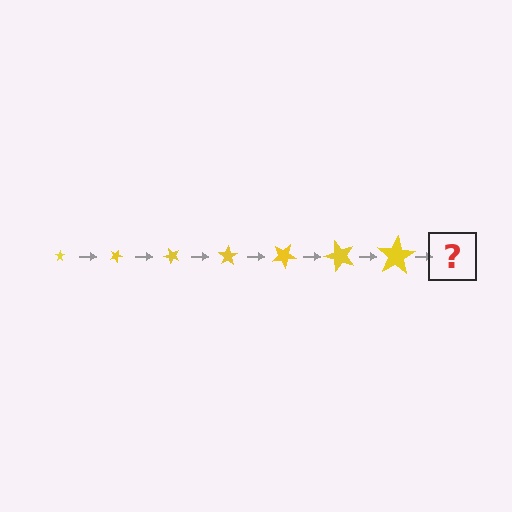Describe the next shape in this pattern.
It should be a star, larger than the previous one and rotated 175 degrees from the start.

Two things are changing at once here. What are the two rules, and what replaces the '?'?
The two rules are that the star grows larger each step and it rotates 25 degrees each step. The '?' should be a star, larger than the previous one and rotated 175 degrees from the start.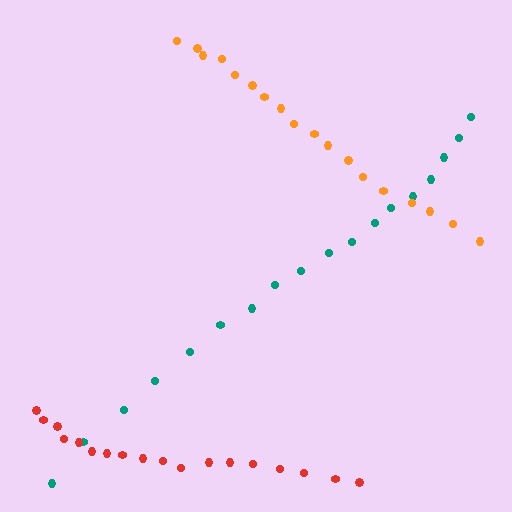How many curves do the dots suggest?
There are 3 distinct paths.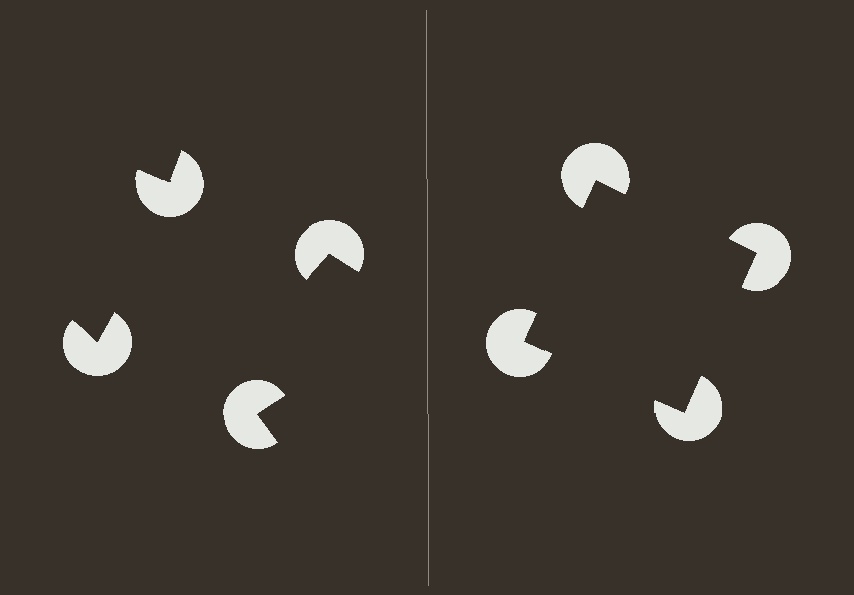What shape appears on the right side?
An illusory square.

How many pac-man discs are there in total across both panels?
8 — 4 on each side.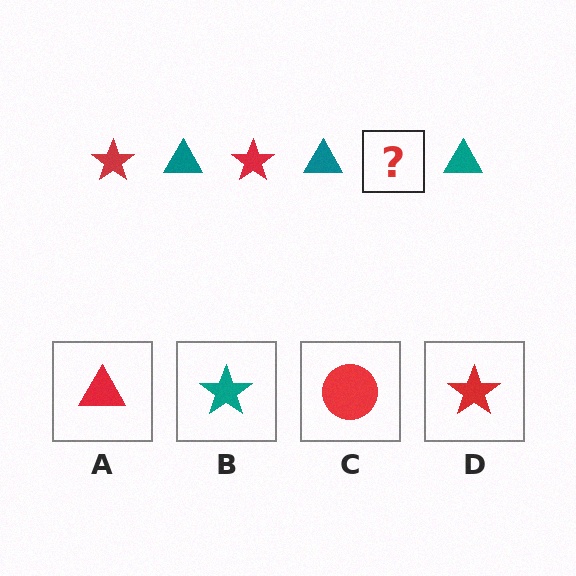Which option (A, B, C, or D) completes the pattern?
D.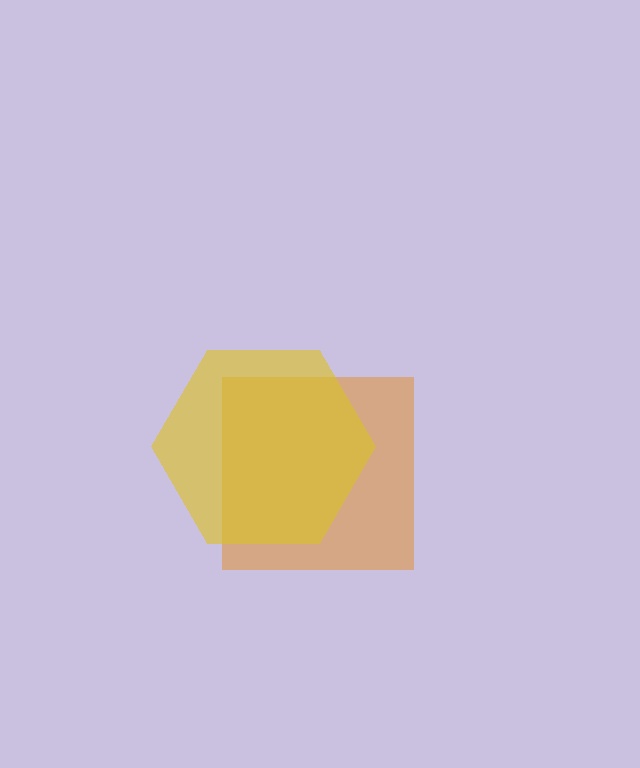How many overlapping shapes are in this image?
There are 2 overlapping shapes in the image.